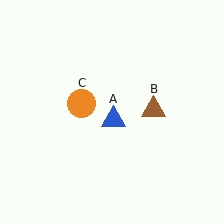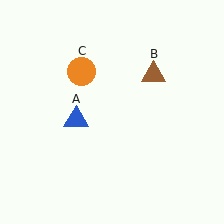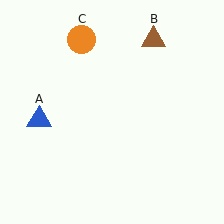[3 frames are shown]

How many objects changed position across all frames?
3 objects changed position: blue triangle (object A), brown triangle (object B), orange circle (object C).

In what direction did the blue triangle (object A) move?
The blue triangle (object A) moved left.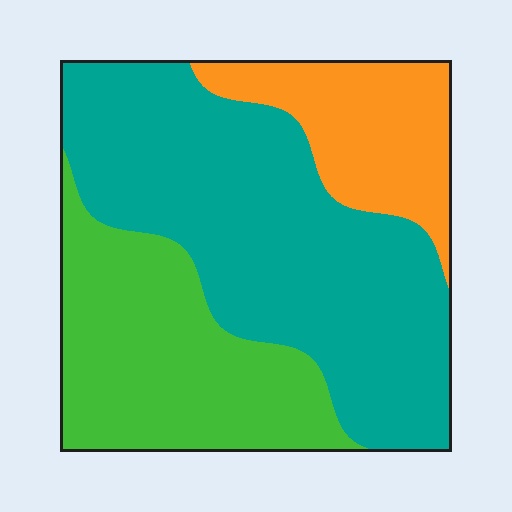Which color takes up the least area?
Orange, at roughly 20%.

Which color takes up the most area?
Teal, at roughly 50%.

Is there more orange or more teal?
Teal.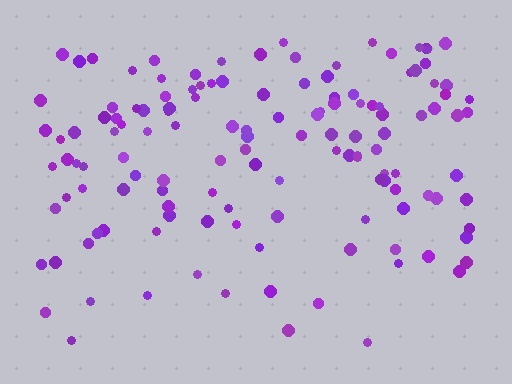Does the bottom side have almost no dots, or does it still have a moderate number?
Still a moderate number, just noticeably fewer than the top.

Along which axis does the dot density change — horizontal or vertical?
Vertical.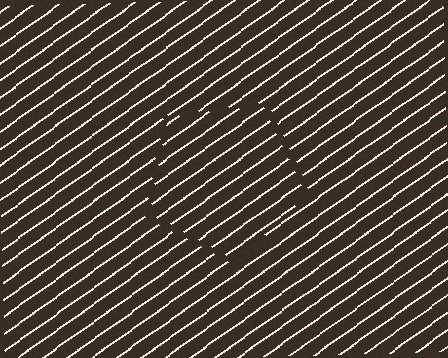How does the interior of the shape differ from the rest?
The interior of the shape contains the same grating, shifted by half a period — the contour is defined by the phase discontinuity where line-ends from the inner and outer gratings abut.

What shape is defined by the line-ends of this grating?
An illusory pentagon. The interior of the shape contains the same grating, shifted by half a period — the contour is defined by the phase discontinuity where line-ends from the inner and outer gratings abut.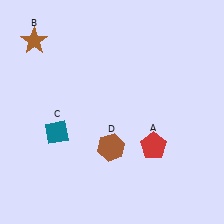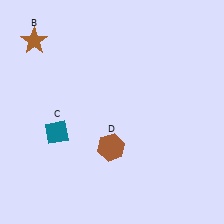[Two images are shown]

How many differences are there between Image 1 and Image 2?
There is 1 difference between the two images.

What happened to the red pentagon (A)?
The red pentagon (A) was removed in Image 2. It was in the bottom-right area of Image 1.